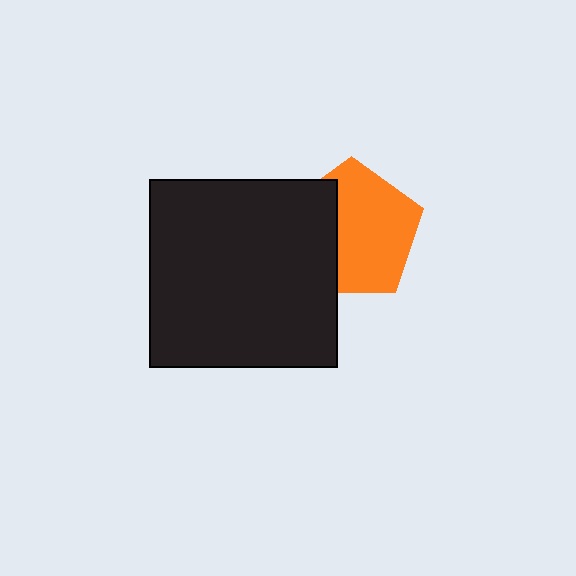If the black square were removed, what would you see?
You would see the complete orange pentagon.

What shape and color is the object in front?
The object in front is a black square.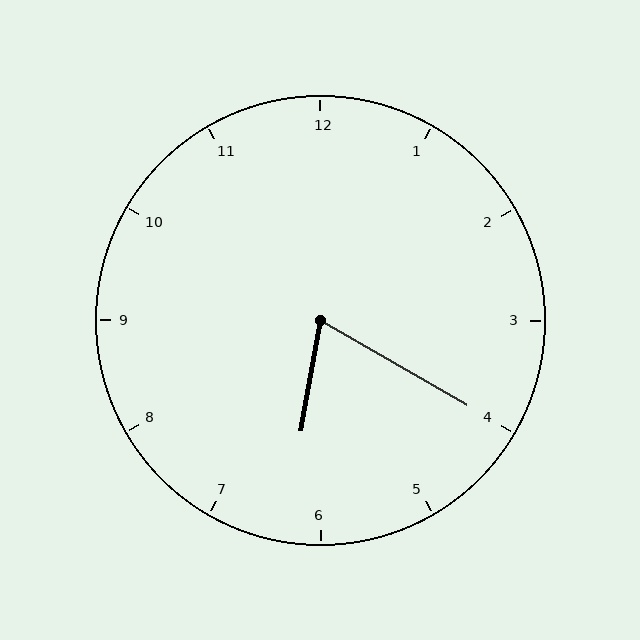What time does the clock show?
6:20.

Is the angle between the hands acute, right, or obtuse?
It is acute.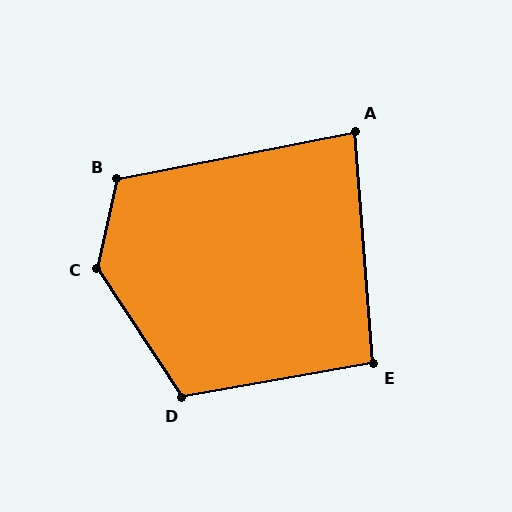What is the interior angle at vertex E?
Approximately 95 degrees (obtuse).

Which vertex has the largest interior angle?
C, at approximately 134 degrees.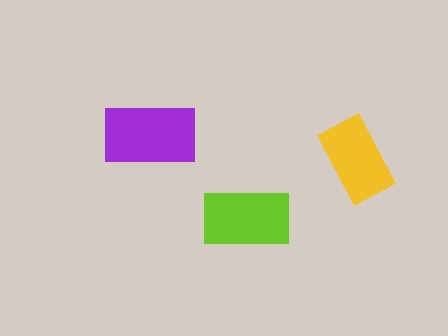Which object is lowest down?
The lime rectangle is bottommost.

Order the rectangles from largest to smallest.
the purple one, the lime one, the yellow one.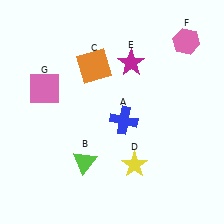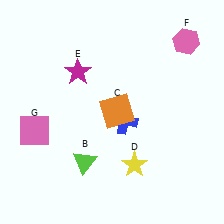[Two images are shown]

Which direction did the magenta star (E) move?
The magenta star (E) moved left.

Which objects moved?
The objects that moved are: the orange square (C), the magenta star (E), the pink square (G).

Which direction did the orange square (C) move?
The orange square (C) moved down.